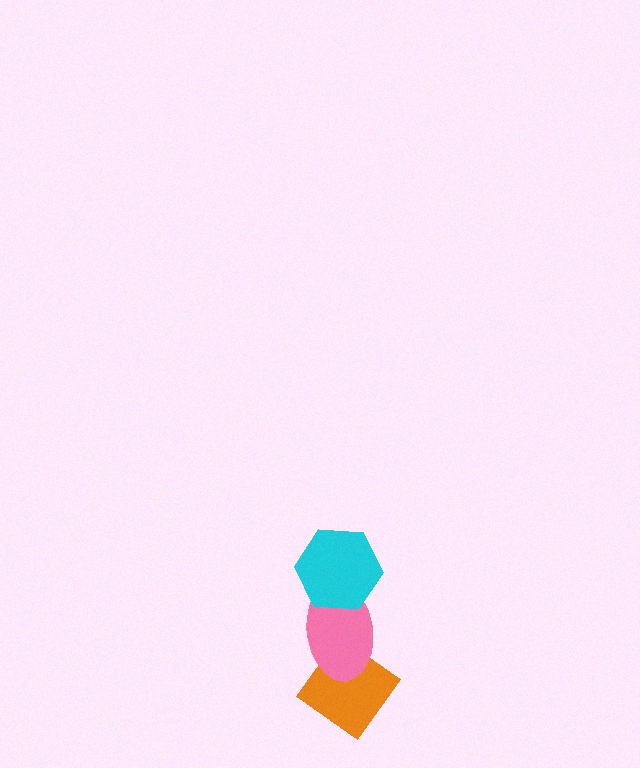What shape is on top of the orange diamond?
The pink ellipse is on top of the orange diamond.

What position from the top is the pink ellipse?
The pink ellipse is 2nd from the top.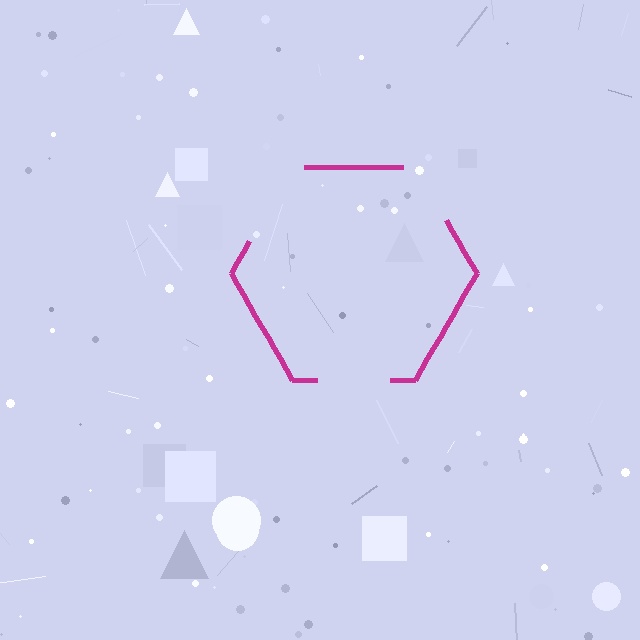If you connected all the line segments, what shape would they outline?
They would outline a hexagon.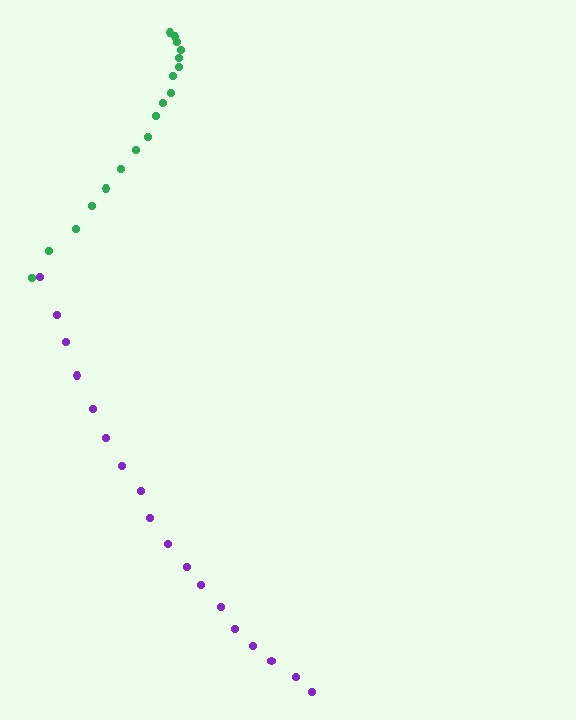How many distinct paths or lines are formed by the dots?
There are 2 distinct paths.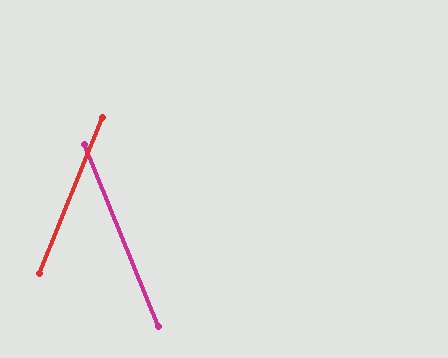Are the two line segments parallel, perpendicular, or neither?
Neither parallel nor perpendicular — they differ by about 44°.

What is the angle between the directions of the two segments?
Approximately 44 degrees.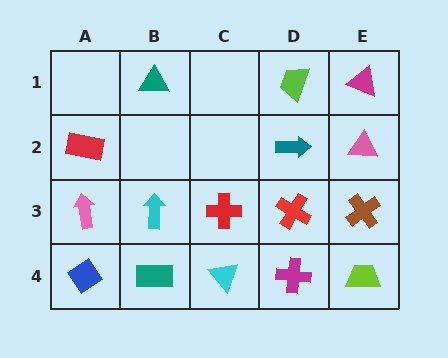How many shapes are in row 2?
3 shapes.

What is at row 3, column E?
A brown cross.